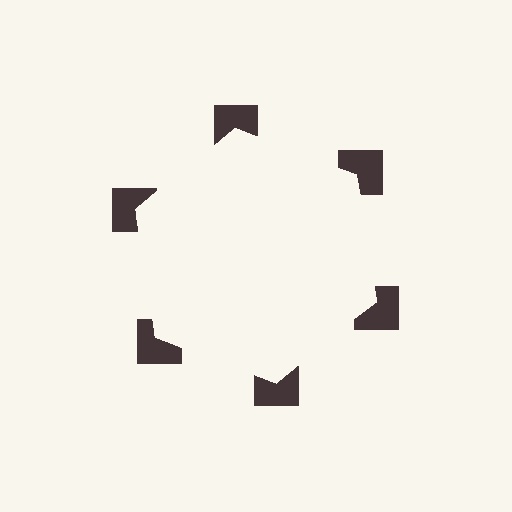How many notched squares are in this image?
There are 6 — one at each vertex of the illusory hexagon.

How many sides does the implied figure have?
6 sides.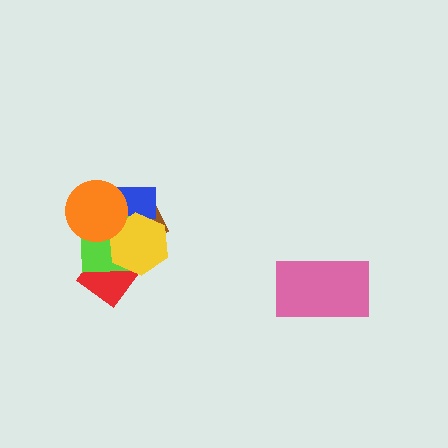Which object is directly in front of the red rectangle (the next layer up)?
The lime square is directly in front of the red rectangle.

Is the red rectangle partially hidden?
Yes, it is partially covered by another shape.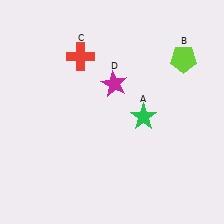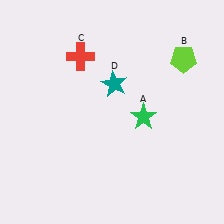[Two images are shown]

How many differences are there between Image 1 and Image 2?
There is 1 difference between the two images.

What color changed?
The star (D) changed from magenta in Image 1 to teal in Image 2.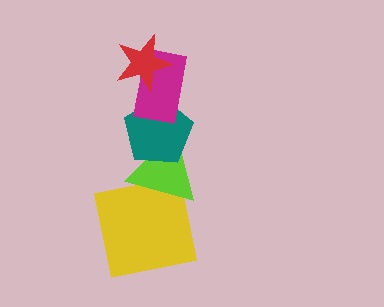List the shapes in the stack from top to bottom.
From top to bottom: the red star, the magenta rectangle, the teal pentagon, the lime triangle, the yellow square.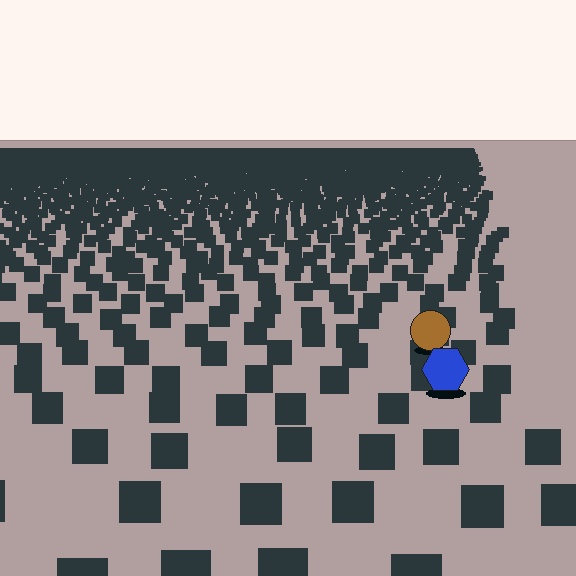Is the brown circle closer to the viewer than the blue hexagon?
No. The blue hexagon is closer — you can tell from the texture gradient: the ground texture is coarser near it.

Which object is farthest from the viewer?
The brown circle is farthest from the viewer. It appears smaller and the ground texture around it is denser.